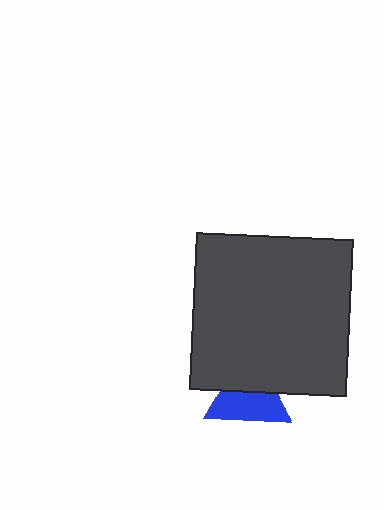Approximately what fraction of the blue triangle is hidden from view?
Roughly 41% of the blue triangle is hidden behind the dark gray square.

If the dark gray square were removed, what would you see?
You would see the complete blue triangle.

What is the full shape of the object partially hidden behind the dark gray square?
The partially hidden object is a blue triangle.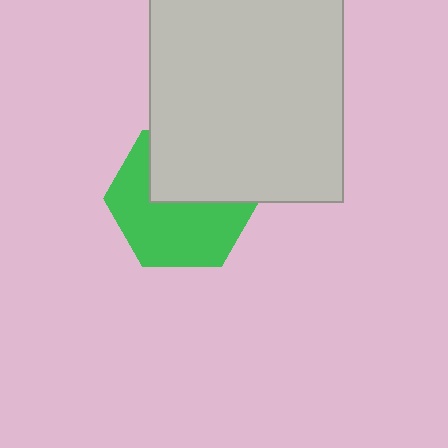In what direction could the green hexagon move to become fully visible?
The green hexagon could move down. That would shift it out from behind the light gray rectangle entirely.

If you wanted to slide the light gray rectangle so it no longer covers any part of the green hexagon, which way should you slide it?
Slide it up — that is the most direct way to separate the two shapes.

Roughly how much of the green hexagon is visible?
About half of it is visible (roughly 58%).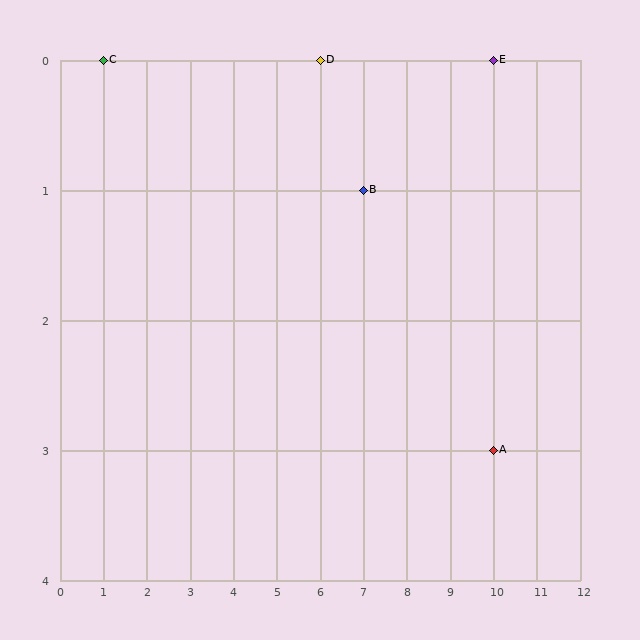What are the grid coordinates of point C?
Point C is at grid coordinates (1, 0).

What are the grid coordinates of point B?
Point B is at grid coordinates (7, 1).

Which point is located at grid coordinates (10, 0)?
Point E is at (10, 0).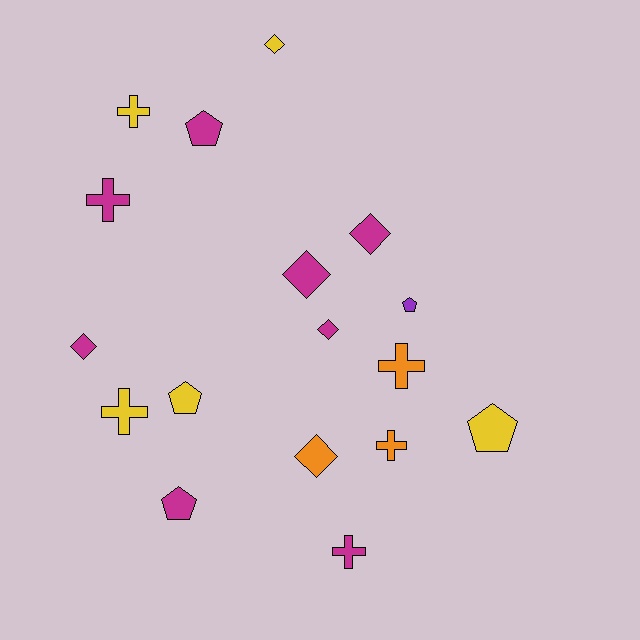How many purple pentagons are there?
There is 1 purple pentagon.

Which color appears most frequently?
Magenta, with 8 objects.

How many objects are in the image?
There are 17 objects.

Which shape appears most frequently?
Diamond, with 6 objects.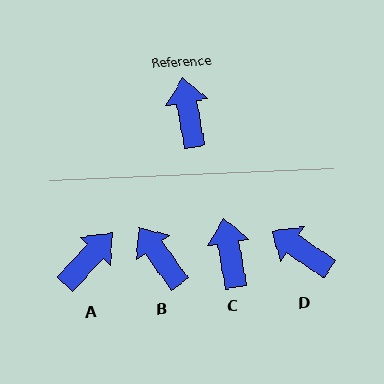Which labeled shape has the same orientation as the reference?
C.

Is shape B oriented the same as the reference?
No, it is off by about 26 degrees.